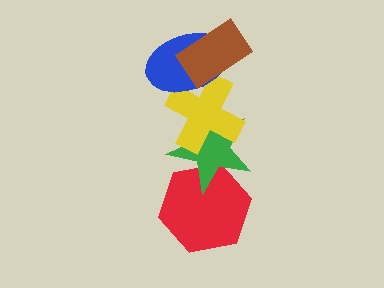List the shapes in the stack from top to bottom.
From top to bottom: the brown rectangle, the blue ellipse, the yellow cross, the green star, the red hexagon.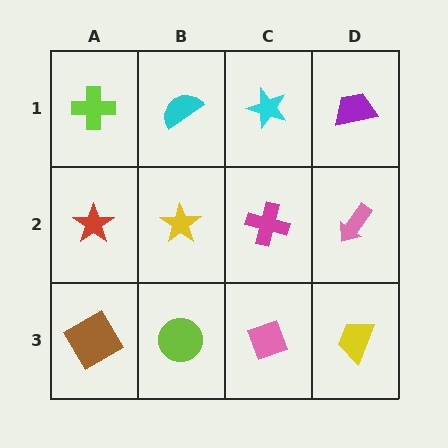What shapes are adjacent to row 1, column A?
A red star (row 2, column A), a cyan semicircle (row 1, column B).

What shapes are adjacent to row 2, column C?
A cyan star (row 1, column C), a pink diamond (row 3, column C), a yellow star (row 2, column B), a pink arrow (row 2, column D).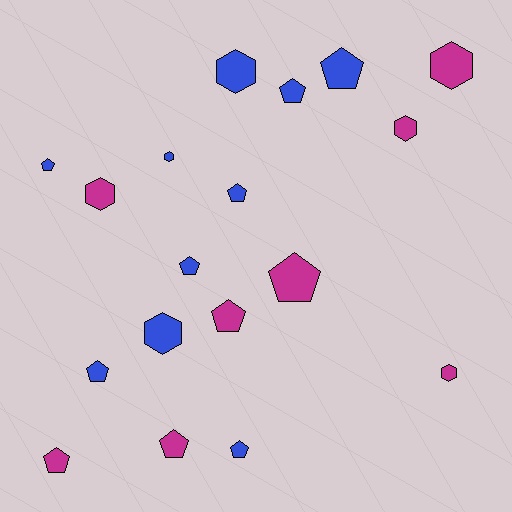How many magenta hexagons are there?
There are 4 magenta hexagons.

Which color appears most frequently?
Blue, with 10 objects.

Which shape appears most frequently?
Pentagon, with 11 objects.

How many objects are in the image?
There are 18 objects.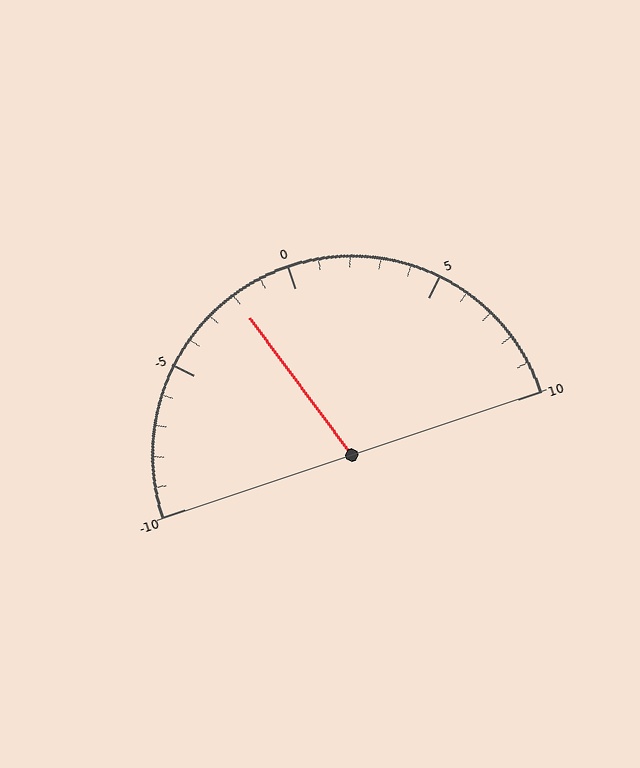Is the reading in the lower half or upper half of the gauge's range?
The reading is in the lower half of the range (-10 to 10).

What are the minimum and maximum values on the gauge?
The gauge ranges from -10 to 10.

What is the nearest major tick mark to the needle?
The nearest major tick mark is 0.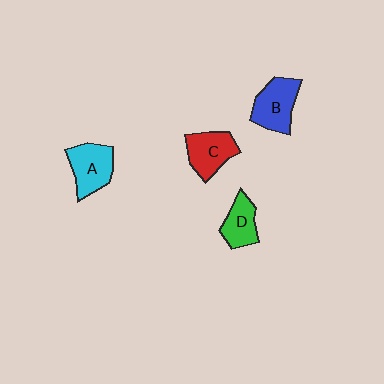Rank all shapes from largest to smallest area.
From largest to smallest: B (blue), A (cyan), C (red), D (green).